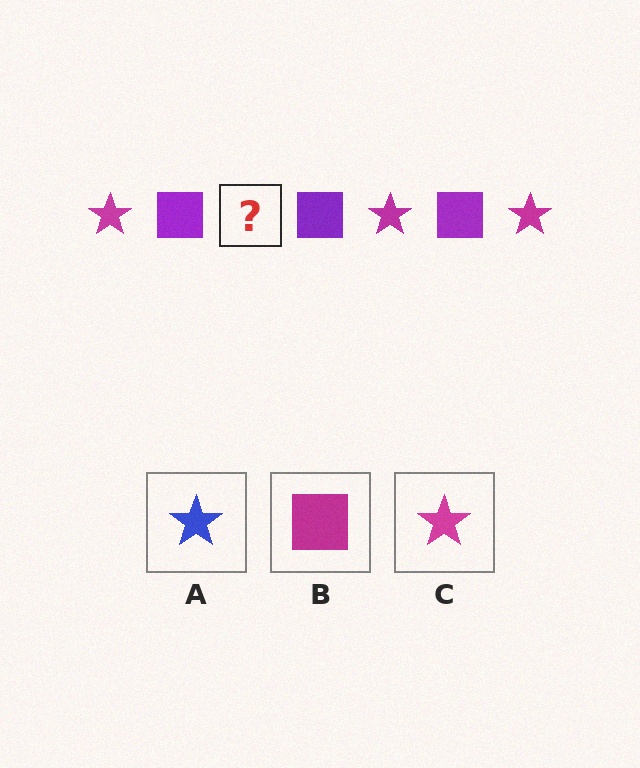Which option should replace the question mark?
Option C.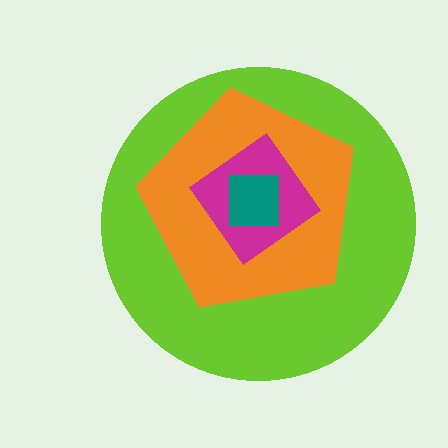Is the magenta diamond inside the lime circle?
Yes.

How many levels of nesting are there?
4.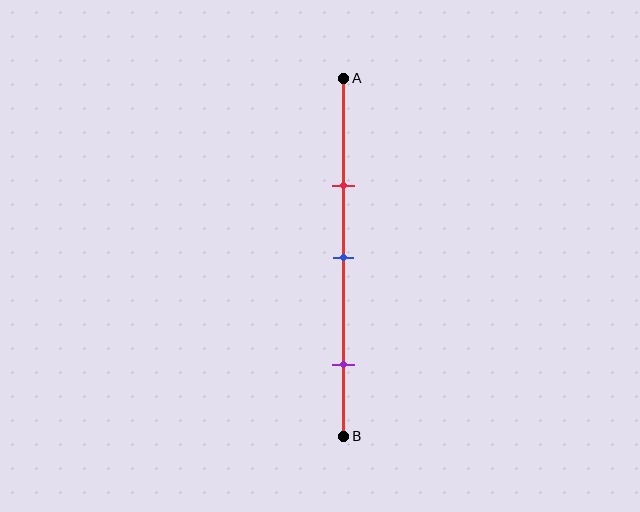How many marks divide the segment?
There are 3 marks dividing the segment.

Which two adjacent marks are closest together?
The red and blue marks are the closest adjacent pair.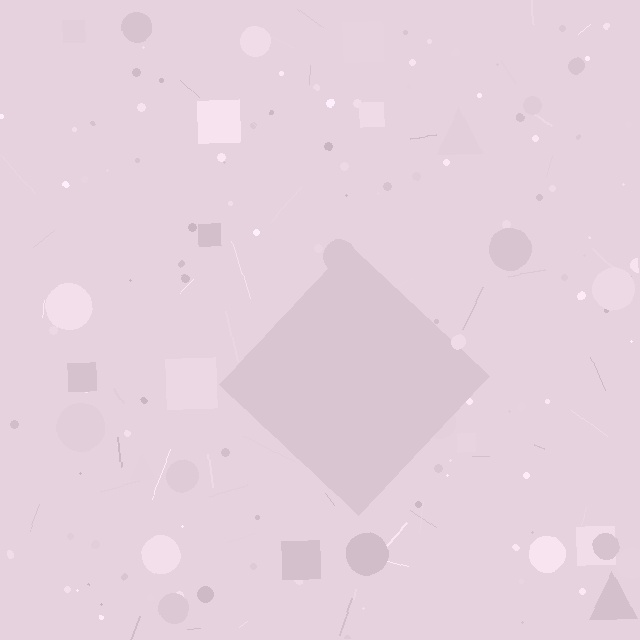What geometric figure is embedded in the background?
A diamond is embedded in the background.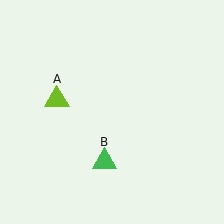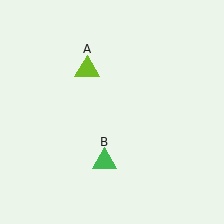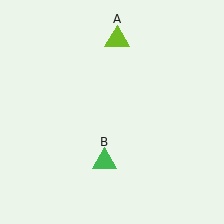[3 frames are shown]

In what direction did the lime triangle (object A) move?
The lime triangle (object A) moved up and to the right.